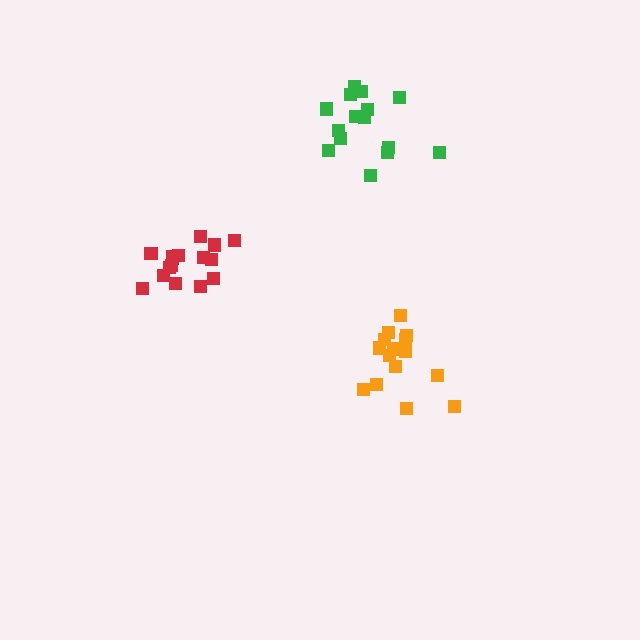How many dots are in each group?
Group 1: 16 dots, Group 2: 17 dots, Group 3: 15 dots (48 total).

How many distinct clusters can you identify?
There are 3 distinct clusters.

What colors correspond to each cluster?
The clusters are colored: red, orange, green.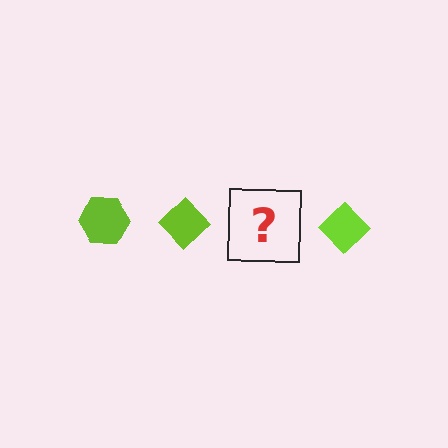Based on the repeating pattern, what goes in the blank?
The blank should be a lime hexagon.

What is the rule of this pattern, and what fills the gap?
The rule is that the pattern cycles through hexagon, diamond shapes in lime. The gap should be filled with a lime hexagon.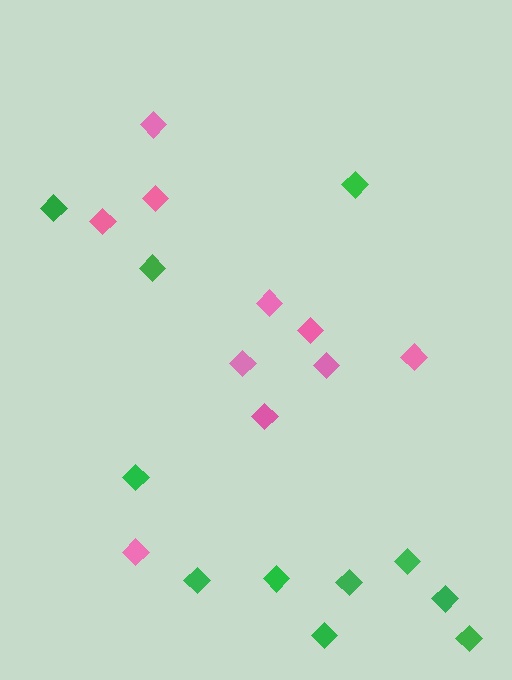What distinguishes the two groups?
There are 2 groups: one group of pink diamonds (10) and one group of green diamonds (11).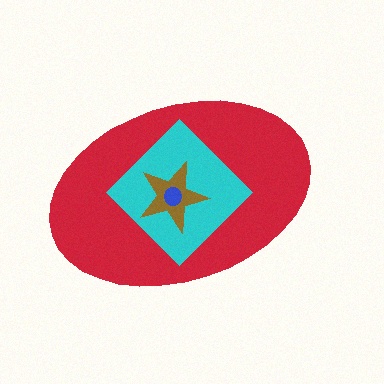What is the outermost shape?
The red ellipse.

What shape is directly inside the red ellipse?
The cyan diamond.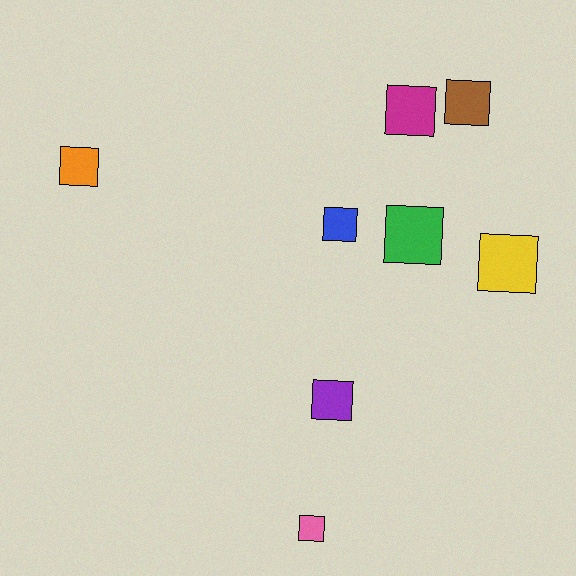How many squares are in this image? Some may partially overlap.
There are 8 squares.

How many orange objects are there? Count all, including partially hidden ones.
There is 1 orange object.